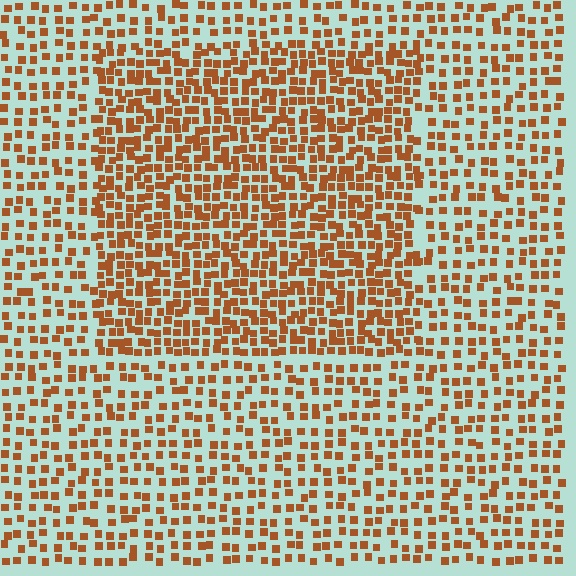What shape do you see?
I see a rectangle.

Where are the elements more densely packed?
The elements are more densely packed inside the rectangle boundary.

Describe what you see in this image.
The image contains small brown elements arranged at two different densities. A rectangle-shaped region is visible where the elements are more densely packed than the surrounding area.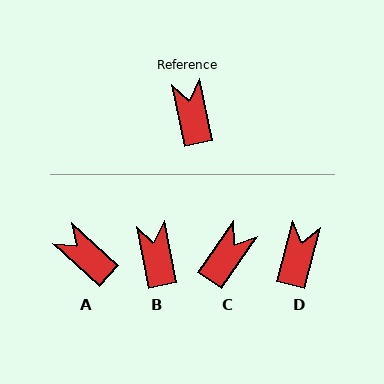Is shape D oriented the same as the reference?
No, it is off by about 25 degrees.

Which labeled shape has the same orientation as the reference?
B.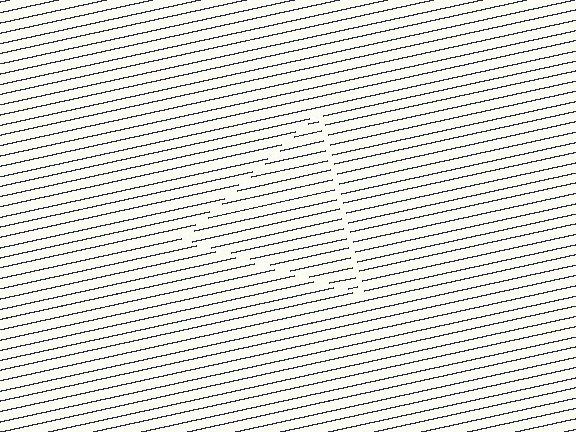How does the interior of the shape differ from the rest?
The interior of the shape contains the same grating, shifted by half a period — the contour is defined by the phase discontinuity where line-ends from the inner and outer gratings abut.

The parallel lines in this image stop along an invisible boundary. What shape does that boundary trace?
An illusory triangle. The interior of the shape contains the same grating, shifted by half a period — the contour is defined by the phase discontinuity where line-ends from the inner and outer gratings abut.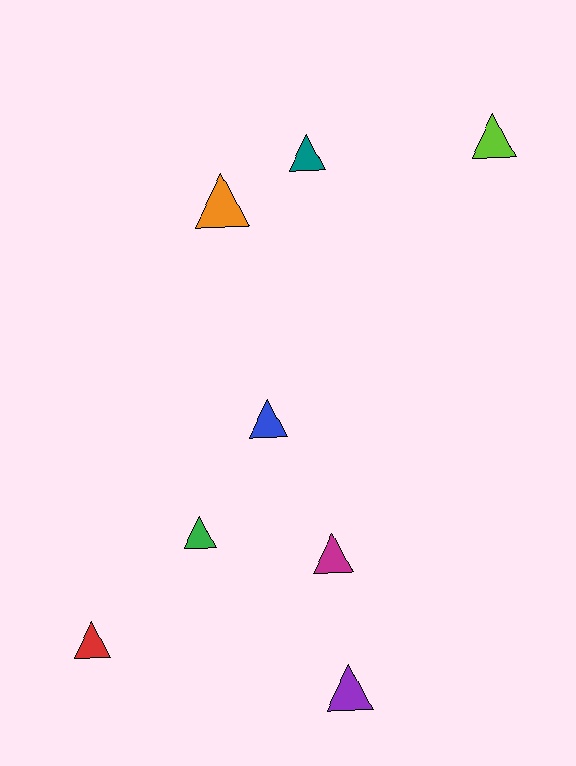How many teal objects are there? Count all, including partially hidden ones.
There is 1 teal object.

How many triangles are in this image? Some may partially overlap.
There are 8 triangles.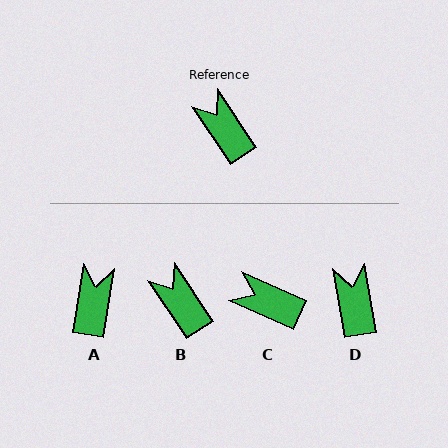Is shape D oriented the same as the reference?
No, it is off by about 24 degrees.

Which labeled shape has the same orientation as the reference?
B.